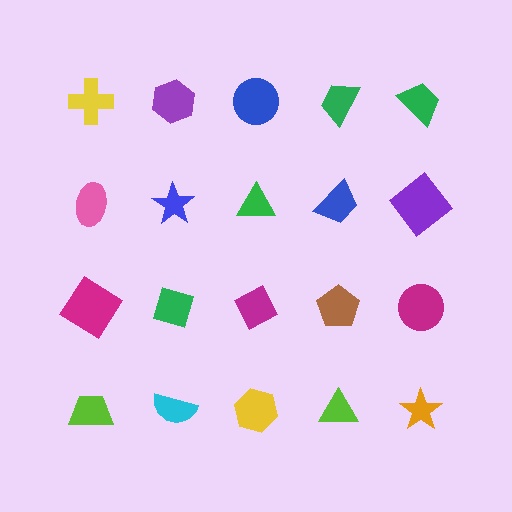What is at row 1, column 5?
A green trapezoid.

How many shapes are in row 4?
5 shapes.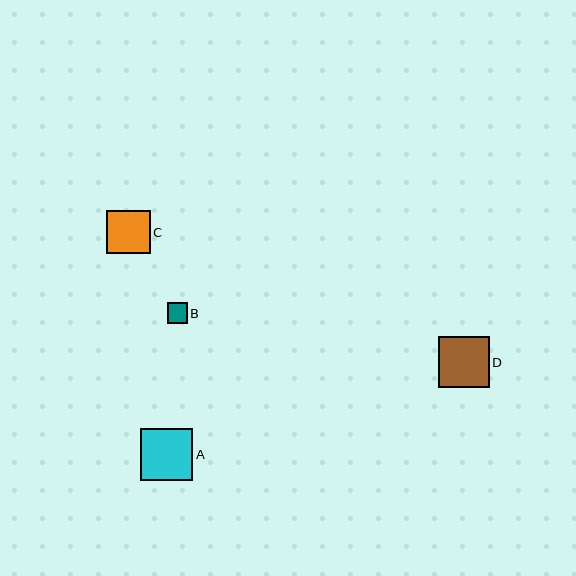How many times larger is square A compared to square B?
Square A is approximately 2.6 times the size of square B.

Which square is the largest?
Square A is the largest with a size of approximately 52 pixels.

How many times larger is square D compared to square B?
Square D is approximately 2.5 times the size of square B.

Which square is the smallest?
Square B is the smallest with a size of approximately 20 pixels.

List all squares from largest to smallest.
From largest to smallest: A, D, C, B.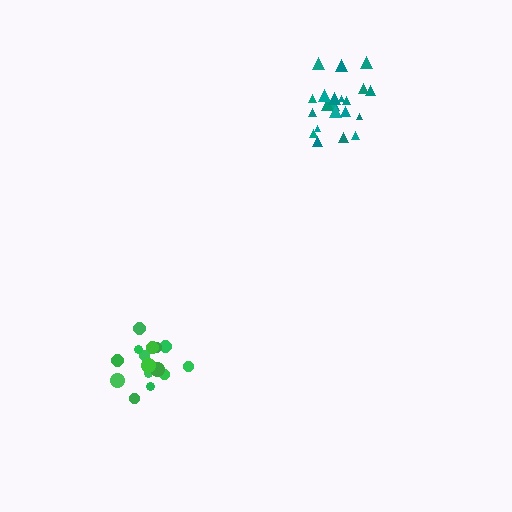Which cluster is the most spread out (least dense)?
Green.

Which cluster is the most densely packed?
Teal.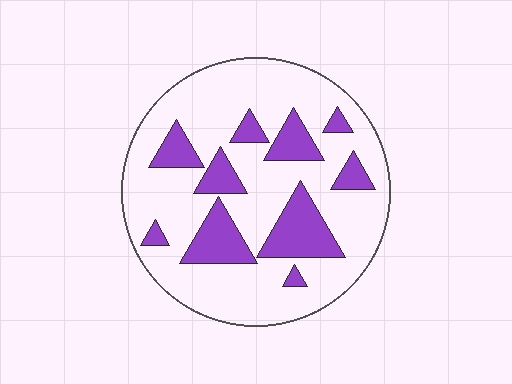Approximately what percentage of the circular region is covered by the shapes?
Approximately 25%.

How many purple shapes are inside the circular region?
10.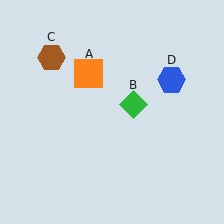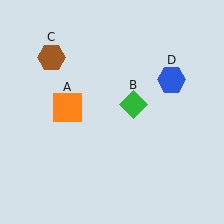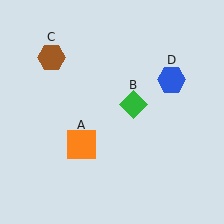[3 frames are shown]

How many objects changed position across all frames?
1 object changed position: orange square (object A).